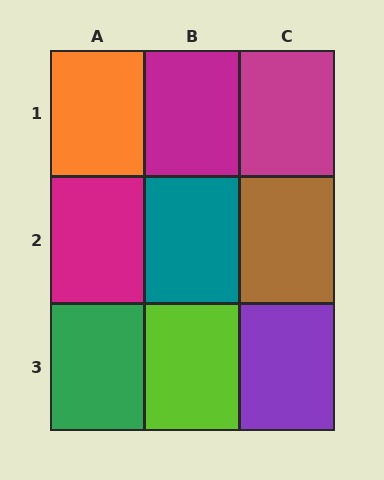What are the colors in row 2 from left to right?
Magenta, teal, brown.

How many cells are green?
1 cell is green.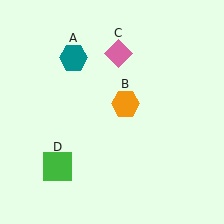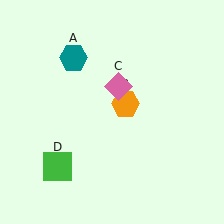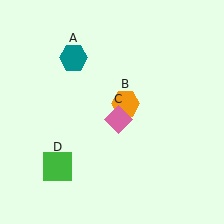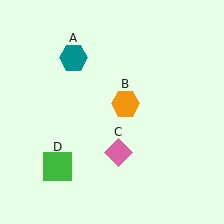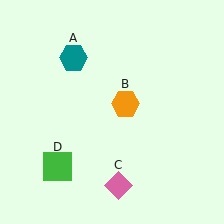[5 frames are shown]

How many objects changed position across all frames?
1 object changed position: pink diamond (object C).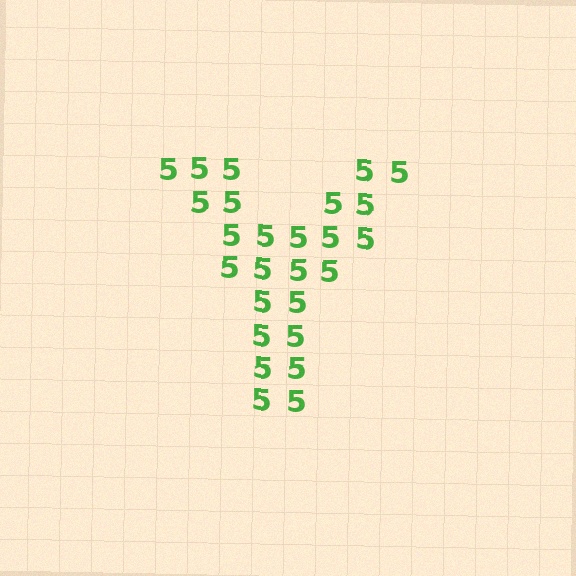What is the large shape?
The large shape is the letter Y.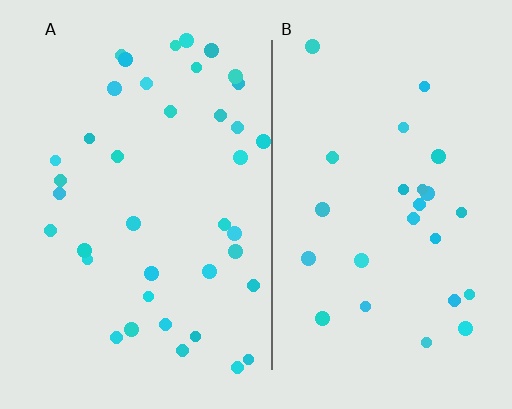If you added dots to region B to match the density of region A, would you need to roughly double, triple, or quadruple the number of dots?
Approximately double.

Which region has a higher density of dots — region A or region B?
A (the left).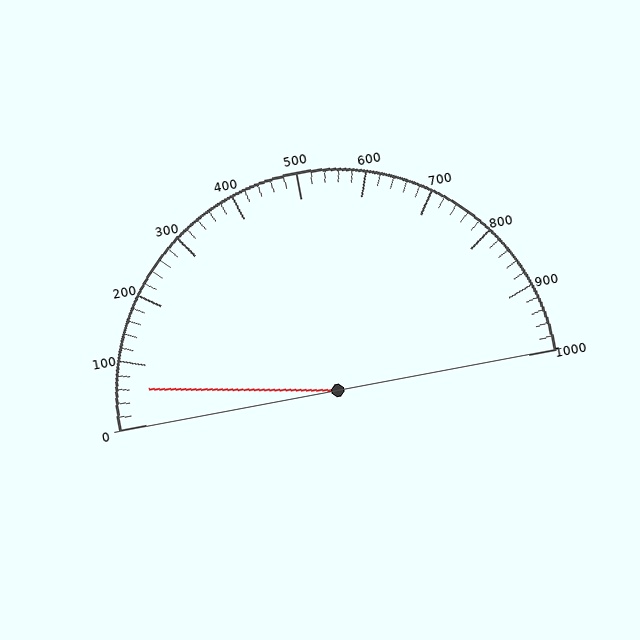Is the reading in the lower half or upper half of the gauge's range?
The reading is in the lower half of the range (0 to 1000).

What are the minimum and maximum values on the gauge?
The gauge ranges from 0 to 1000.